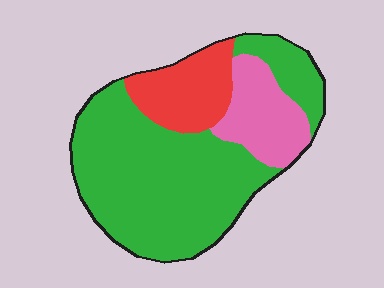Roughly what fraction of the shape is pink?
Pink takes up less than a quarter of the shape.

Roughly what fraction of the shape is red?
Red takes up about one sixth (1/6) of the shape.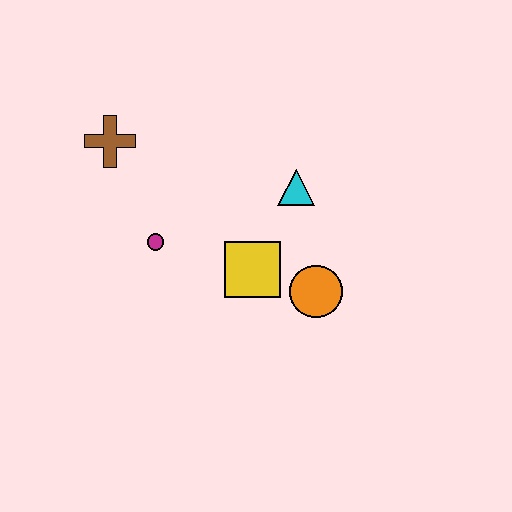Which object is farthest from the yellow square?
The brown cross is farthest from the yellow square.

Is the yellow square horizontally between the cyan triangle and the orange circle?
No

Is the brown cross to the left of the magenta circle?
Yes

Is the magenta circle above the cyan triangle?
No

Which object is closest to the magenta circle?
The yellow square is closest to the magenta circle.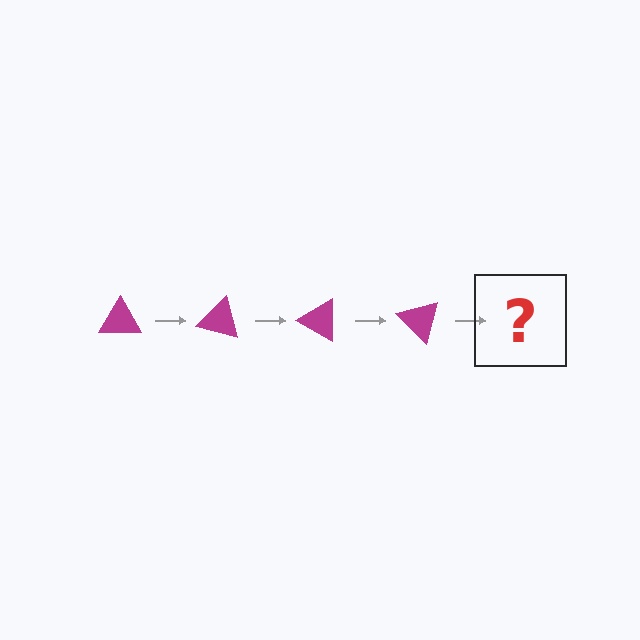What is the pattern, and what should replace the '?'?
The pattern is that the triangle rotates 15 degrees each step. The '?' should be a magenta triangle rotated 60 degrees.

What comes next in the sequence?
The next element should be a magenta triangle rotated 60 degrees.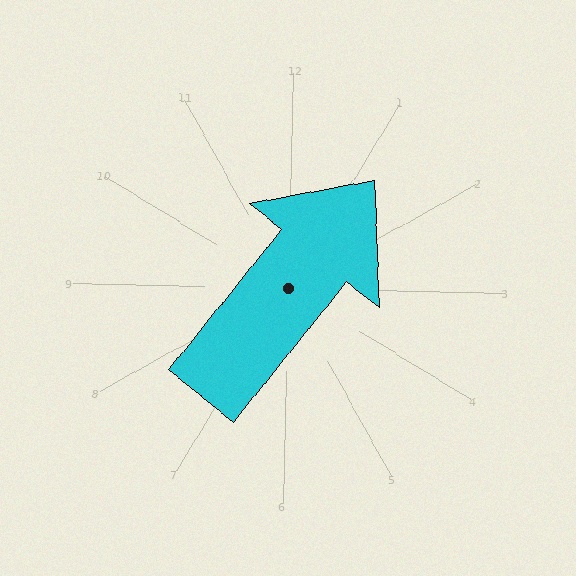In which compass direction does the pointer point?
Northeast.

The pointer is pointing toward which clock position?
Roughly 1 o'clock.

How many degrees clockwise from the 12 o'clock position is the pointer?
Approximately 38 degrees.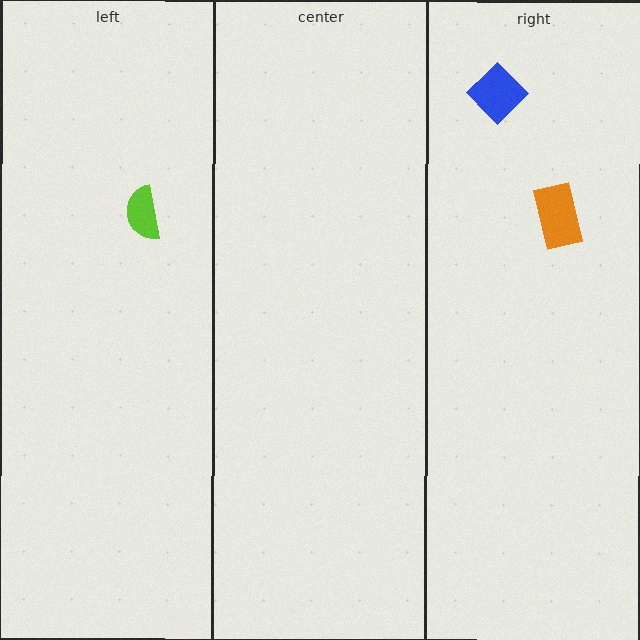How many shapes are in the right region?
2.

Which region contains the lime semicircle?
The left region.